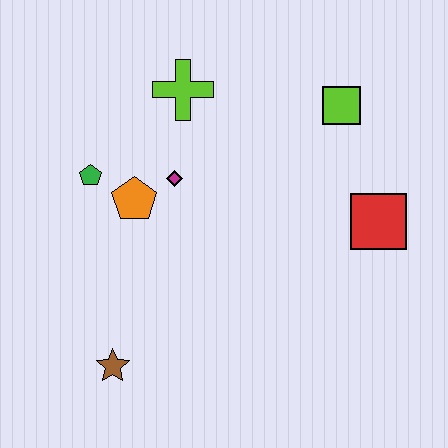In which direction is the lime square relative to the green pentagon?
The lime square is to the right of the green pentagon.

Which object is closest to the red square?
The lime square is closest to the red square.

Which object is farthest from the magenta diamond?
The red square is farthest from the magenta diamond.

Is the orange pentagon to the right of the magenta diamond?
No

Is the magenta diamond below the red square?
No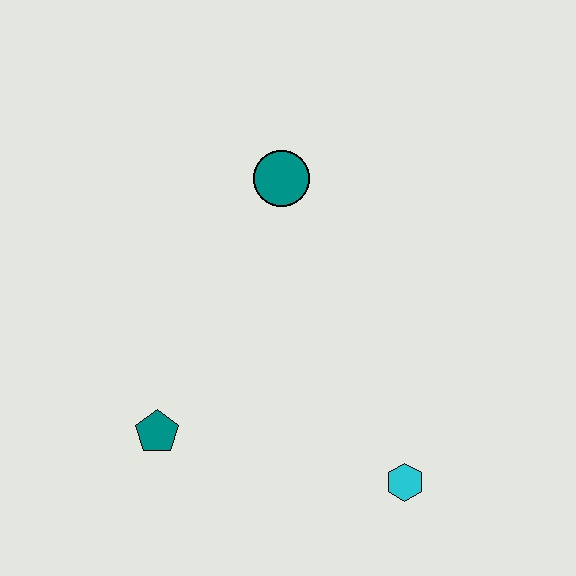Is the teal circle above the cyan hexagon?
Yes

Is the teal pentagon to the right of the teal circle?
No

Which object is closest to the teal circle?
The teal pentagon is closest to the teal circle.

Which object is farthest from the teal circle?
The cyan hexagon is farthest from the teal circle.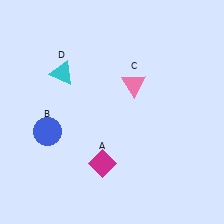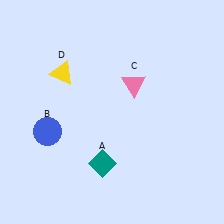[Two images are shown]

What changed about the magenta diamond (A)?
In Image 1, A is magenta. In Image 2, it changed to teal.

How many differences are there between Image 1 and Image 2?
There are 2 differences between the two images.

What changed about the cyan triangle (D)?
In Image 1, D is cyan. In Image 2, it changed to yellow.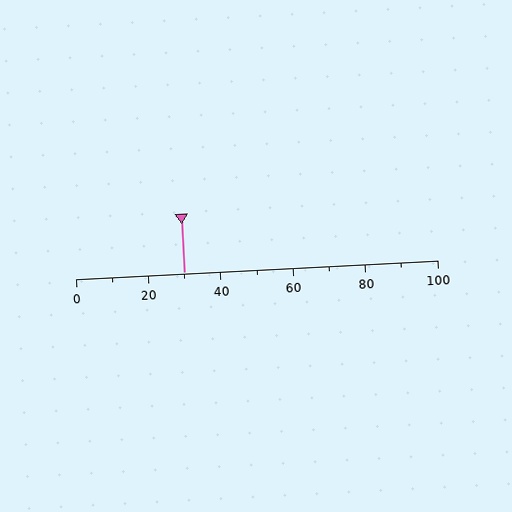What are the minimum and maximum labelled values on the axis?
The axis runs from 0 to 100.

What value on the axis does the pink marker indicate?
The marker indicates approximately 30.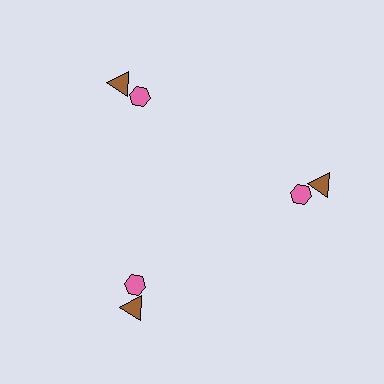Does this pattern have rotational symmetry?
Yes, this pattern has 3-fold rotational symmetry. It looks the same after rotating 120 degrees around the center.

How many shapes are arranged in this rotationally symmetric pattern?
There are 6 shapes, arranged in 3 groups of 2.